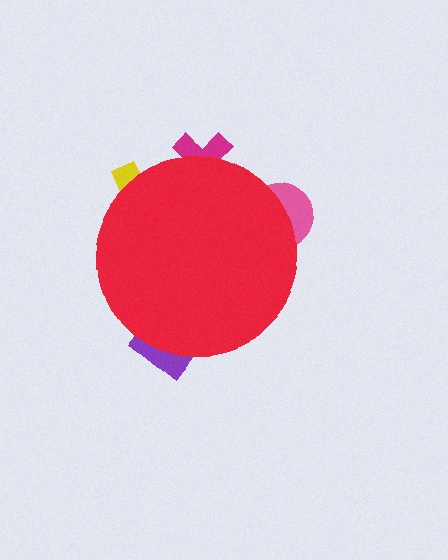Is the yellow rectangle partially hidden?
Yes, the yellow rectangle is partially hidden behind the red circle.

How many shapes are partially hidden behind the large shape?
4 shapes are partially hidden.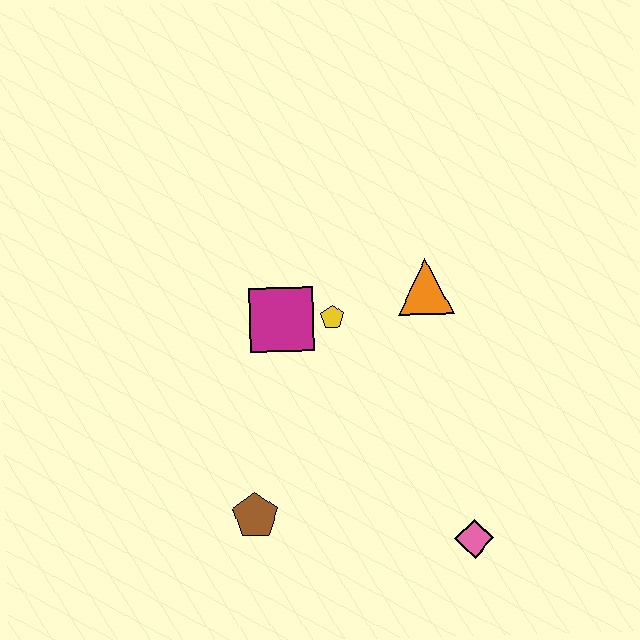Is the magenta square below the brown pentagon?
No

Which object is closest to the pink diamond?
The brown pentagon is closest to the pink diamond.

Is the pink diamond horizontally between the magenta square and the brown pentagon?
No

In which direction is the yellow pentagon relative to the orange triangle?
The yellow pentagon is to the left of the orange triangle.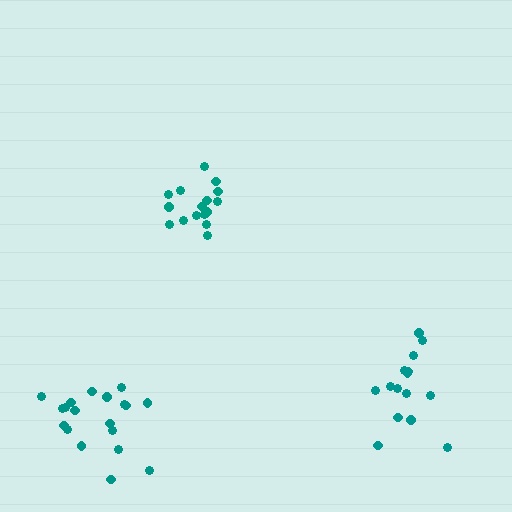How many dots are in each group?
Group 1: 15 dots, Group 2: 16 dots, Group 3: 19 dots (50 total).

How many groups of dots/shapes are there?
There are 3 groups.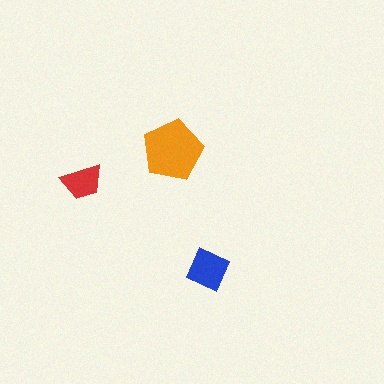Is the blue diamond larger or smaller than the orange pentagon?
Smaller.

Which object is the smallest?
The red trapezoid.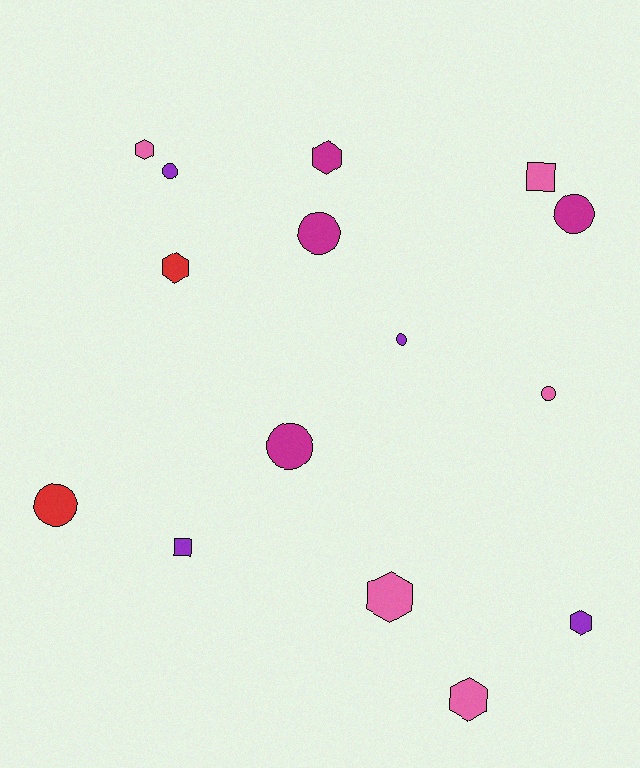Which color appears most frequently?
Pink, with 5 objects.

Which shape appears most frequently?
Circle, with 7 objects.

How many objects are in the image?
There are 15 objects.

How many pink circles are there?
There is 1 pink circle.